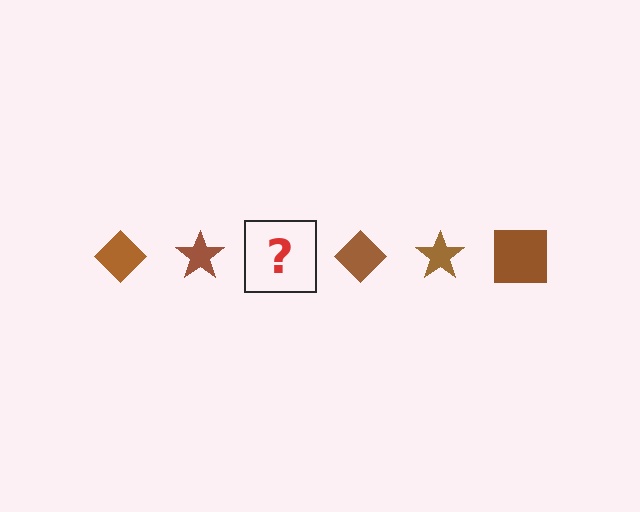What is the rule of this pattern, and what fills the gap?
The rule is that the pattern cycles through diamond, star, square shapes in brown. The gap should be filled with a brown square.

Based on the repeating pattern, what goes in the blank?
The blank should be a brown square.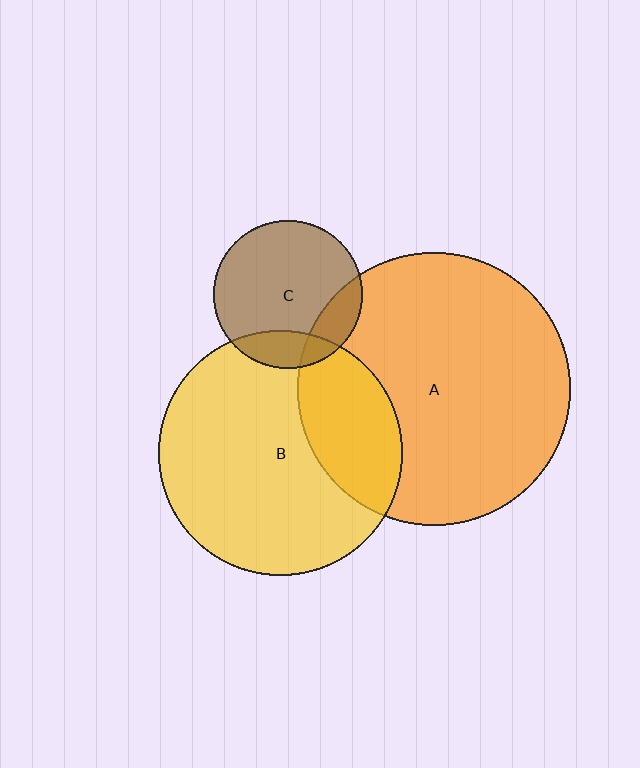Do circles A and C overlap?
Yes.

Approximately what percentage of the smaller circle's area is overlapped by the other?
Approximately 15%.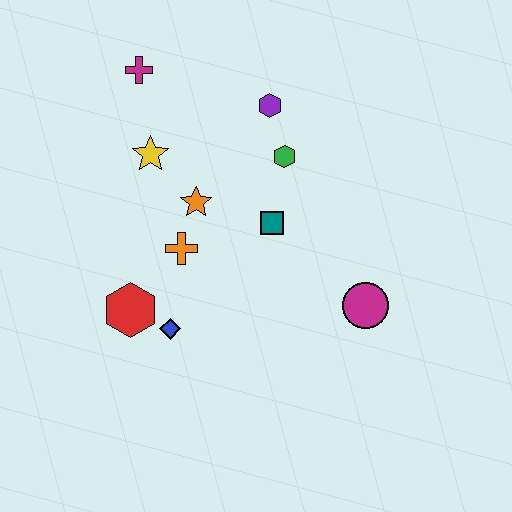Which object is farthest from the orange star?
The magenta circle is farthest from the orange star.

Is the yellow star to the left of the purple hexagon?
Yes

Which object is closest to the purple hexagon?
The green hexagon is closest to the purple hexagon.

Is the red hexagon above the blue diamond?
Yes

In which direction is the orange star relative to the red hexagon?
The orange star is above the red hexagon.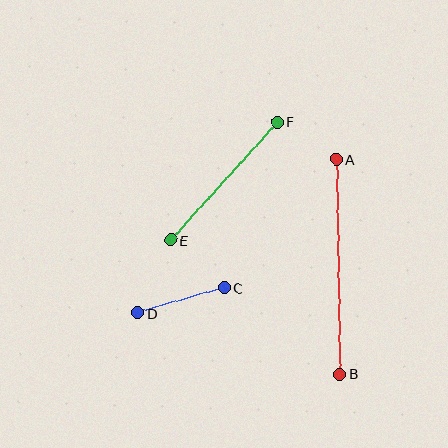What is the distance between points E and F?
The distance is approximately 159 pixels.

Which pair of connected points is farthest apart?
Points A and B are farthest apart.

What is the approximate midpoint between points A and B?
The midpoint is at approximately (338, 267) pixels.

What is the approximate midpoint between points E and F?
The midpoint is at approximately (224, 181) pixels.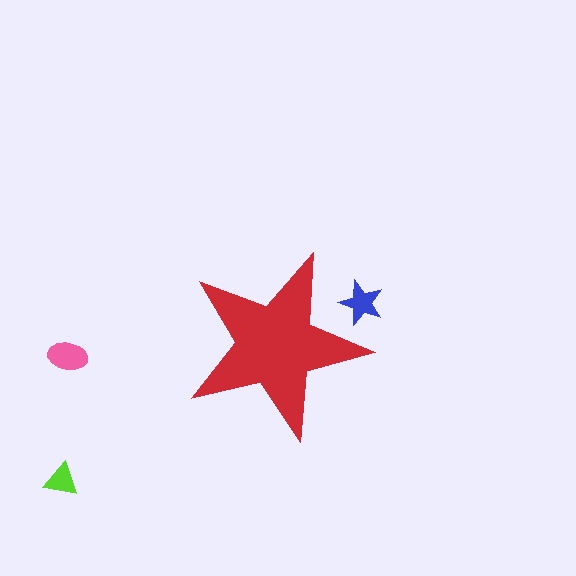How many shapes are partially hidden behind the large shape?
1 shape is partially hidden.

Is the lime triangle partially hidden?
No, the lime triangle is fully visible.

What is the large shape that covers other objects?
A red star.